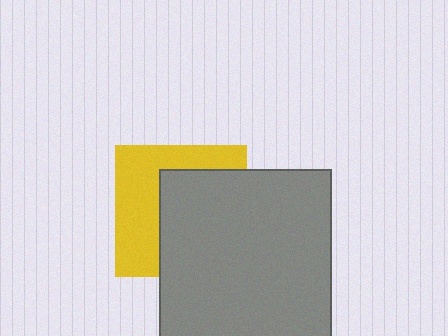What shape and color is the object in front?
The object in front is a gray square.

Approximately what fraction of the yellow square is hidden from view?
Roughly 55% of the yellow square is hidden behind the gray square.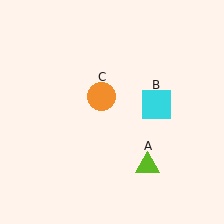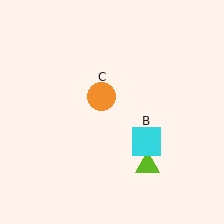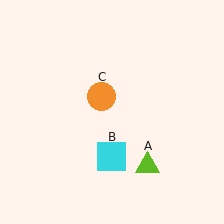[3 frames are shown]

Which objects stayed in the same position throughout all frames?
Lime triangle (object A) and orange circle (object C) remained stationary.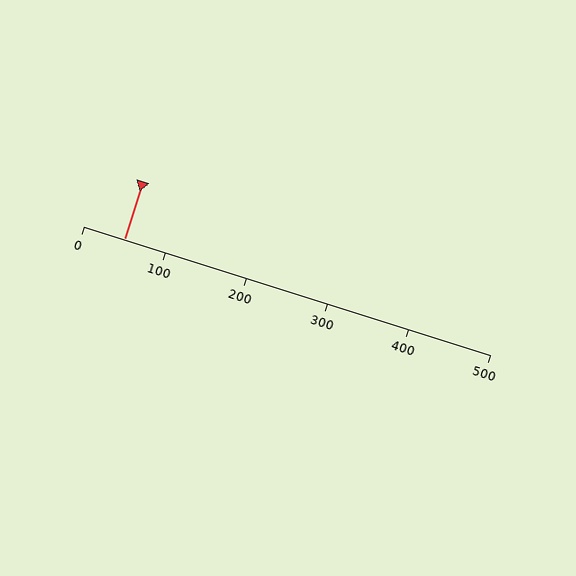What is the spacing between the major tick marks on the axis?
The major ticks are spaced 100 apart.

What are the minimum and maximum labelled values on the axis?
The axis runs from 0 to 500.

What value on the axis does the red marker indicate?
The marker indicates approximately 50.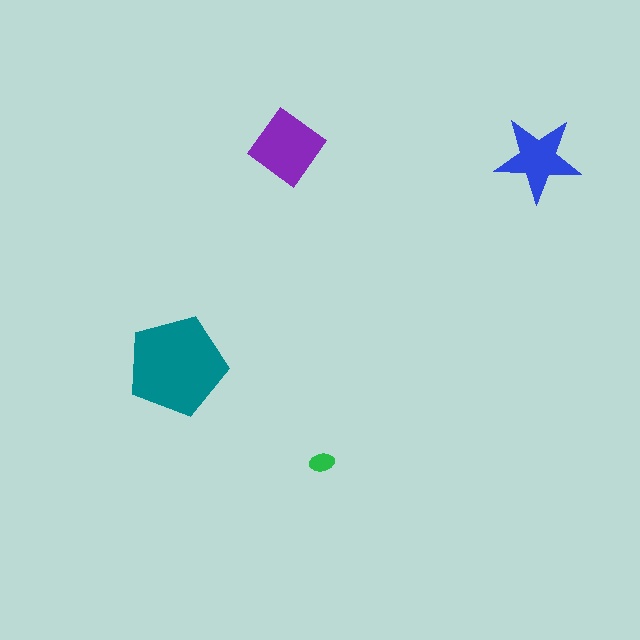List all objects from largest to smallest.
The teal pentagon, the purple diamond, the blue star, the green ellipse.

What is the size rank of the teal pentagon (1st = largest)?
1st.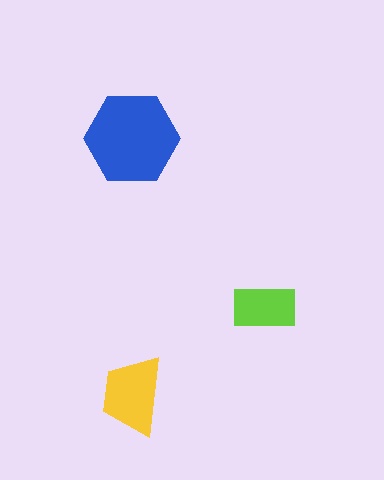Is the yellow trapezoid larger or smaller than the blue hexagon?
Smaller.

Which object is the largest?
The blue hexagon.